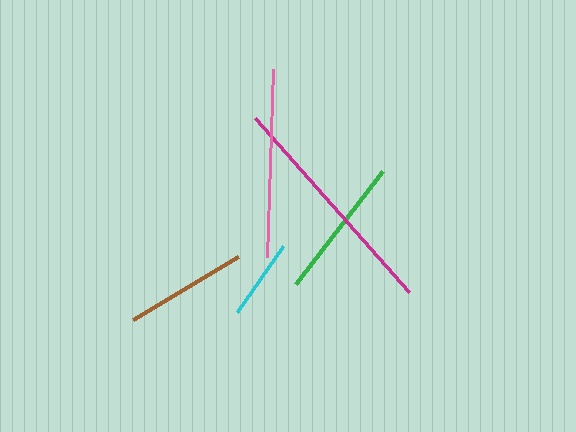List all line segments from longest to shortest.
From longest to shortest: magenta, pink, green, brown, cyan.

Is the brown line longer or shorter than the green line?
The green line is longer than the brown line.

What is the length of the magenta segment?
The magenta segment is approximately 232 pixels long.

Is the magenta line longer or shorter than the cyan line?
The magenta line is longer than the cyan line.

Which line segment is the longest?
The magenta line is the longest at approximately 232 pixels.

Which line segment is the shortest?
The cyan line is the shortest at approximately 80 pixels.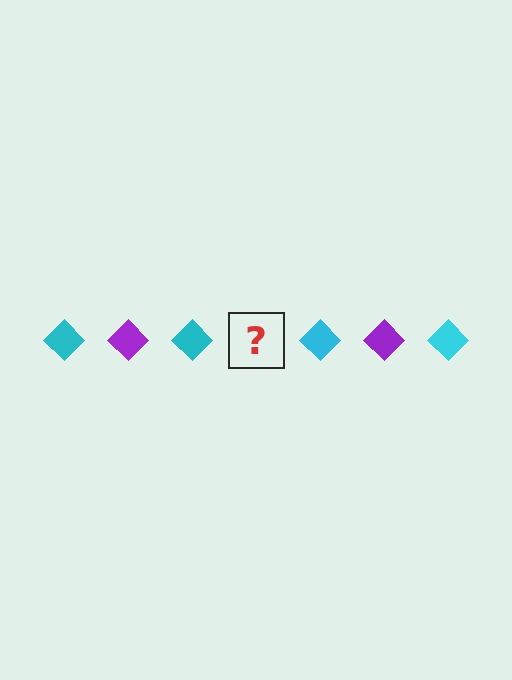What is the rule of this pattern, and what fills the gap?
The rule is that the pattern cycles through cyan, purple diamonds. The gap should be filled with a purple diamond.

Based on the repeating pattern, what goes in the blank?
The blank should be a purple diamond.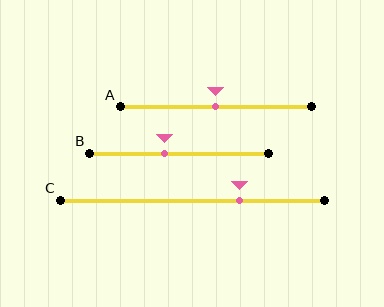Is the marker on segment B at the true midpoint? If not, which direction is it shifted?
No, the marker on segment B is shifted to the left by about 8% of the segment length.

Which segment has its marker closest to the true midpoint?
Segment A has its marker closest to the true midpoint.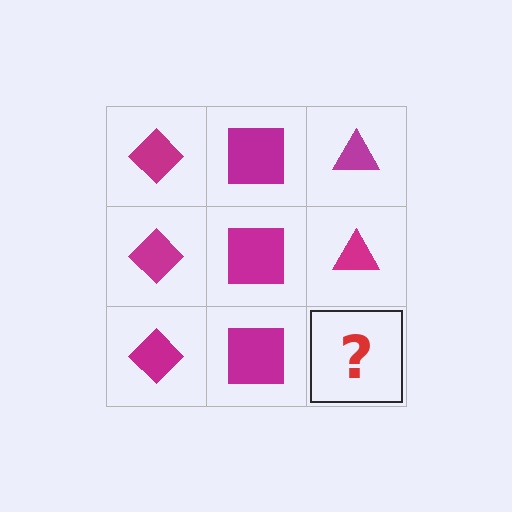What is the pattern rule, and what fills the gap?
The rule is that each column has a consistent shape. The gap should be filled with a magenta triangle.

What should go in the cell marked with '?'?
The missing cell should contain a magenta triangle.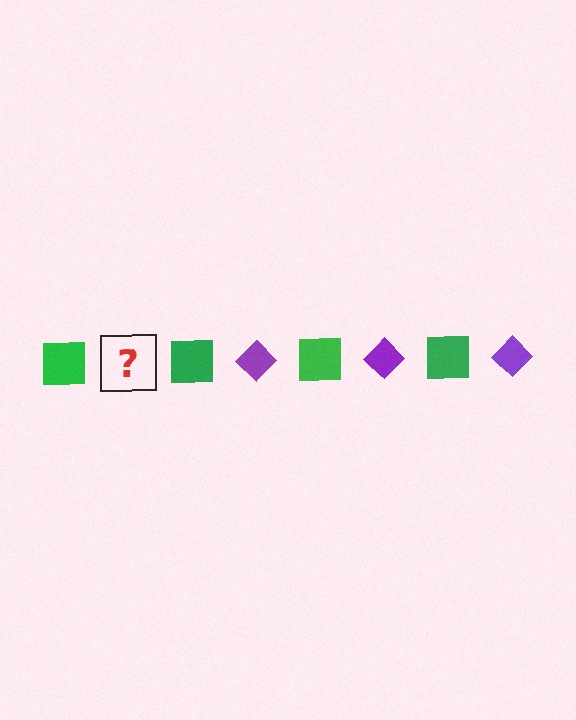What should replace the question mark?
The question mark should be replaced with a purple diamond.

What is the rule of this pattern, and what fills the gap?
The rule is that the pattern alternates between green square and purple diamond. The gap should be filled with a purple diamond.